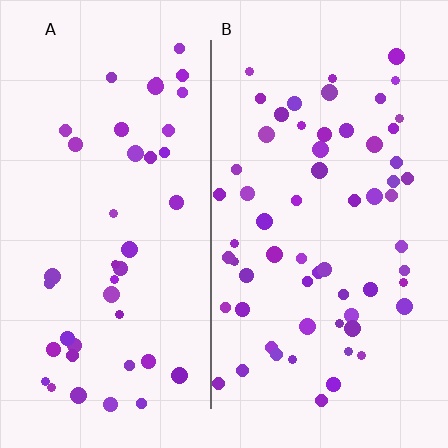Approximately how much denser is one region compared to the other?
Approximately 1.5× — region B over region A.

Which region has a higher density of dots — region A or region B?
B (the right).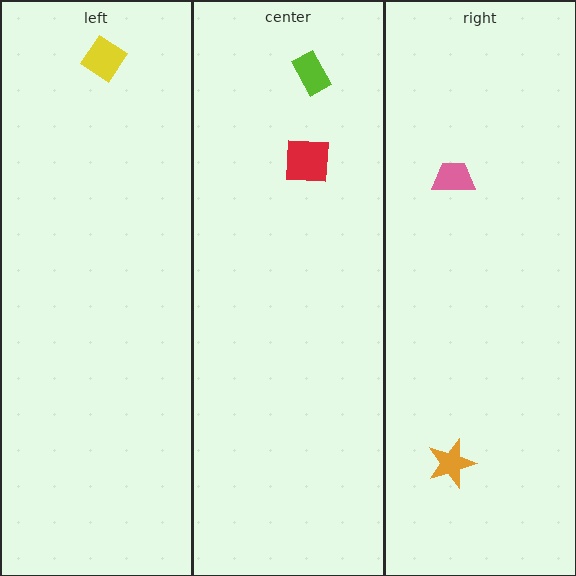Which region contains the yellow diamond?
The left region.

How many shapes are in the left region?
1.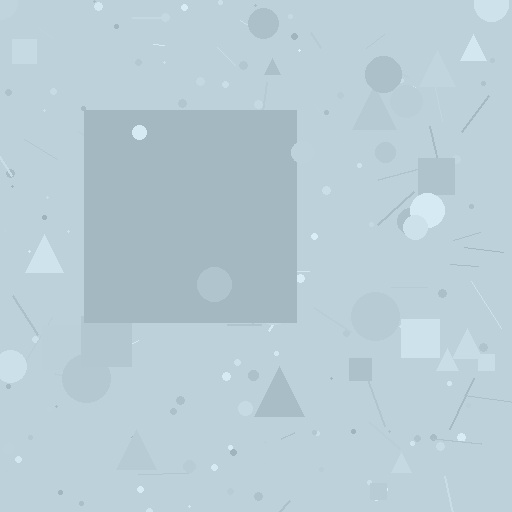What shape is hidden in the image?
A square is hidden in the image.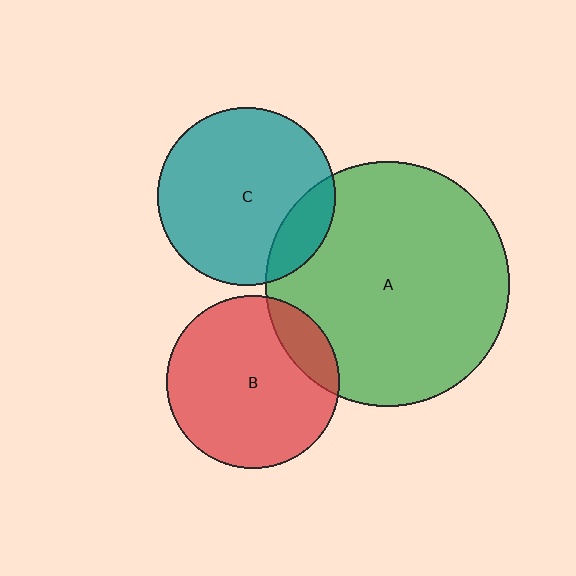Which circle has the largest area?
Circle A (green).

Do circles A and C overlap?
Yes.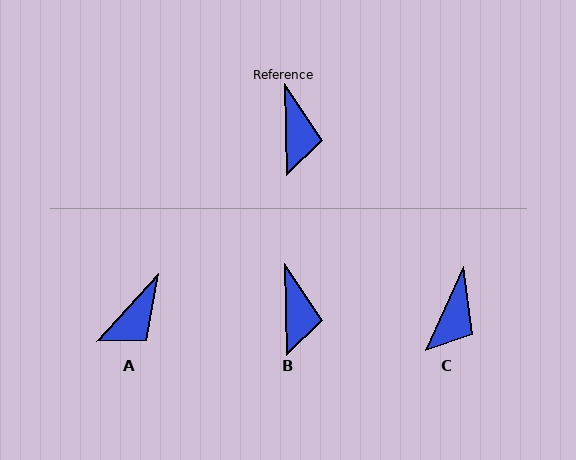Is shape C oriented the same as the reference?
No, it is off by about 26 degrees.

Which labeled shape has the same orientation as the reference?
B.